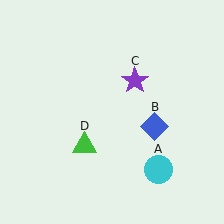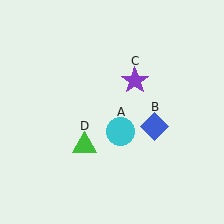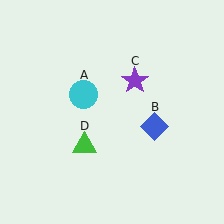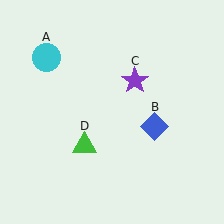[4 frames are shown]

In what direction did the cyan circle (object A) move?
The cyan circle (object A) moved up and to the left.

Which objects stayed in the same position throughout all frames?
Blue diamond (object B) and purple star (object C) and green triangle (object D) remained stationary.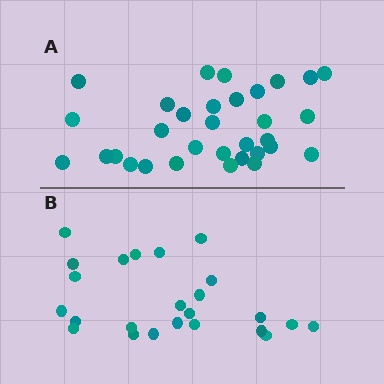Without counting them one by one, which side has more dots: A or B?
Region A (the top region) has more dots.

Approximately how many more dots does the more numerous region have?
Region A has roughly 8 or so more dots than region B.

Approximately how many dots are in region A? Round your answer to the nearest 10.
About 30 dots. (The exact count is 32, which rounds to 30.)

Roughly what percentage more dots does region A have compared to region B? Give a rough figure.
About 35% more.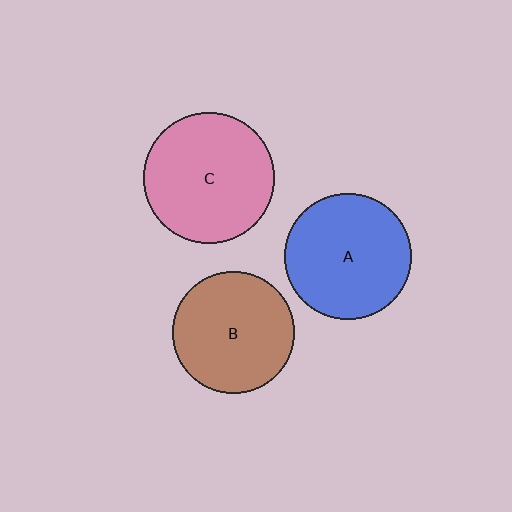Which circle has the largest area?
Circle C (pink).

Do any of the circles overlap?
No, none of the circles overlap.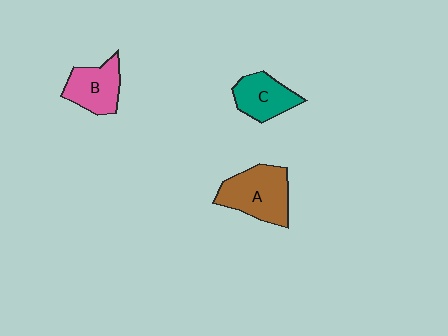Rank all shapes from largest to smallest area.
From largest to smallest: A (brown), B (pink), C (teal).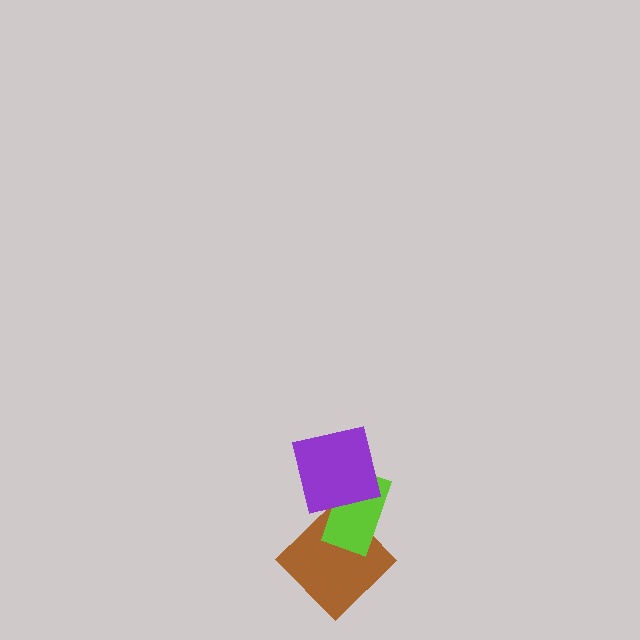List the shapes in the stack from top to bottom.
From top to bottom: the purple square, the lime rectangle, the brown diamond.